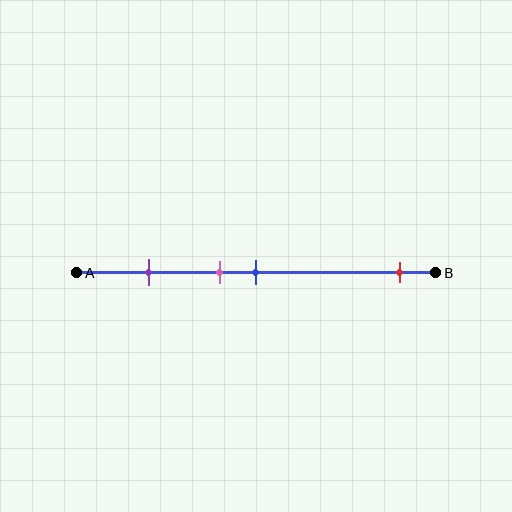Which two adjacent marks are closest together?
The pink and blue marks are the closest adjacent pair.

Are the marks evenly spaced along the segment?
No, the marks are not evenly spaced.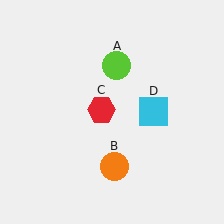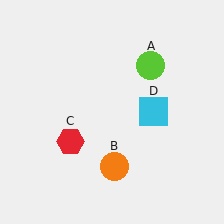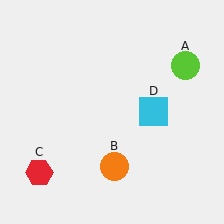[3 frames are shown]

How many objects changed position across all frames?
2 objects changed position: lime circle (object A), red hexagon (object C).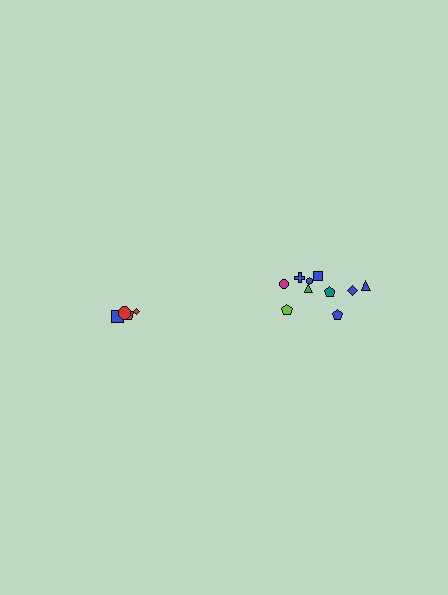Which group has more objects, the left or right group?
The right group.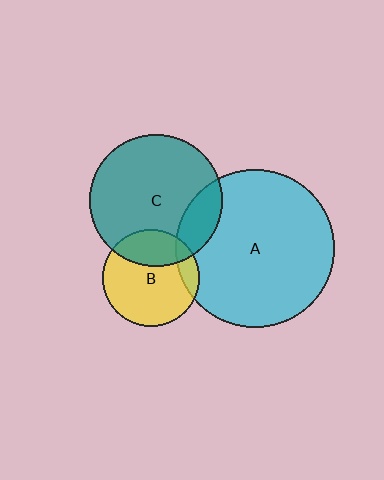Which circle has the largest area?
Circle A (cyan).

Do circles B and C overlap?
Yes.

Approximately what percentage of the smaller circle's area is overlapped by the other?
Approximately 30%.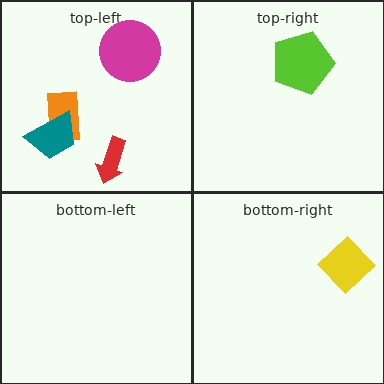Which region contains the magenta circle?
The top-left region.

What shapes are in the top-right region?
The lime pentagon.